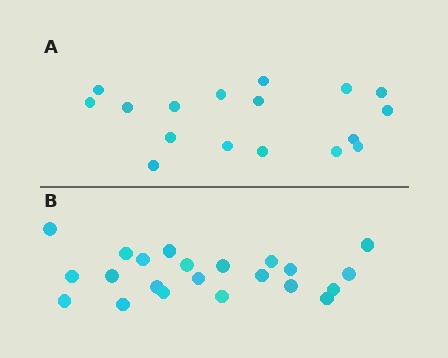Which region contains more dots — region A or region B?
Region B (the bottom region) has more dots.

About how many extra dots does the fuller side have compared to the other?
Region B has about 5 more dots than region A.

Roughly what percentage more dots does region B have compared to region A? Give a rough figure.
About 30% more.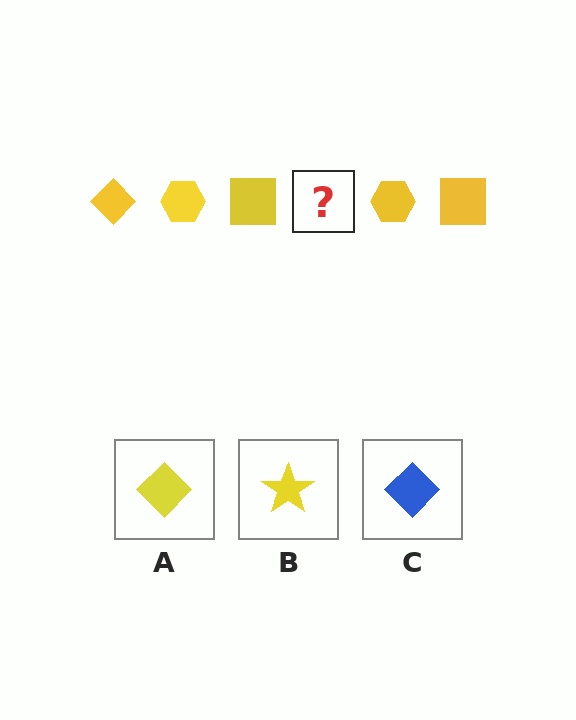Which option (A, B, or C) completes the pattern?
A.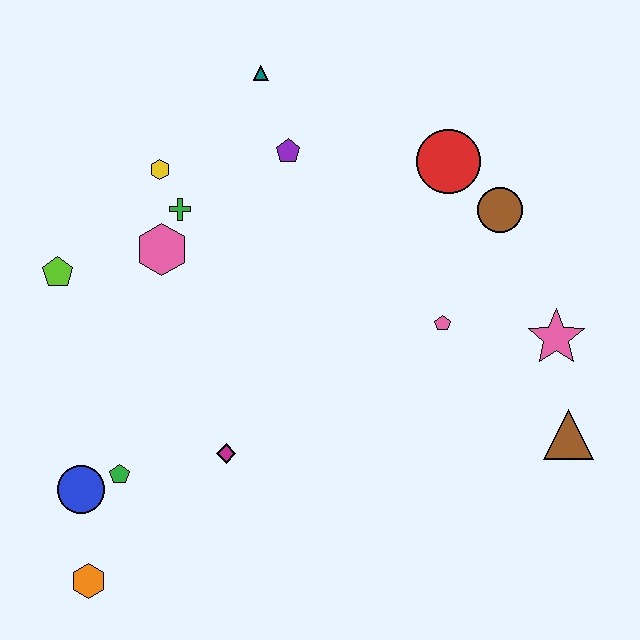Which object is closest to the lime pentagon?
The pink hexagon is closest to the lime pentagon.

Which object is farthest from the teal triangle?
The orange hexagon is farthest from the teal triangle.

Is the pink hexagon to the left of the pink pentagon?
Yes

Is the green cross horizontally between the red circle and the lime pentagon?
Yes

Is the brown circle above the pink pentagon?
Yes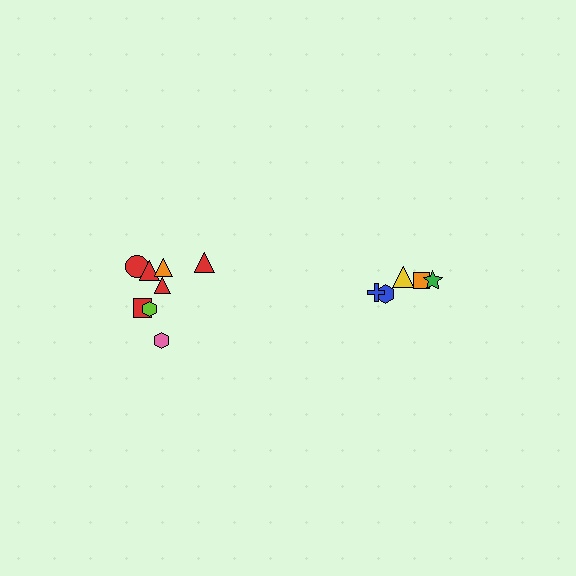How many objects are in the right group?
There are 5 objects.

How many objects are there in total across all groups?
There are 13 objects.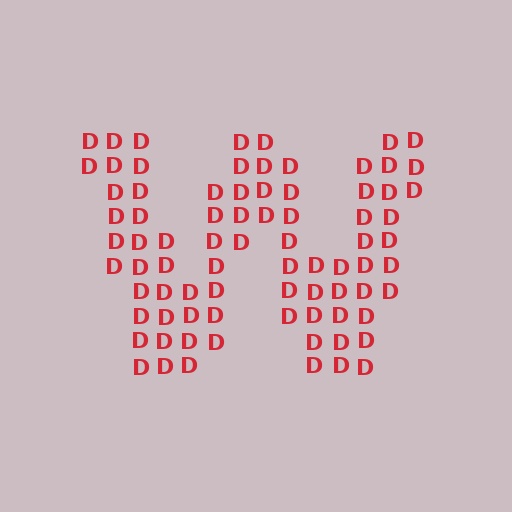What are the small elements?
The small elements are letter D's.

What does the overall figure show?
The overall figure shows the letter W.